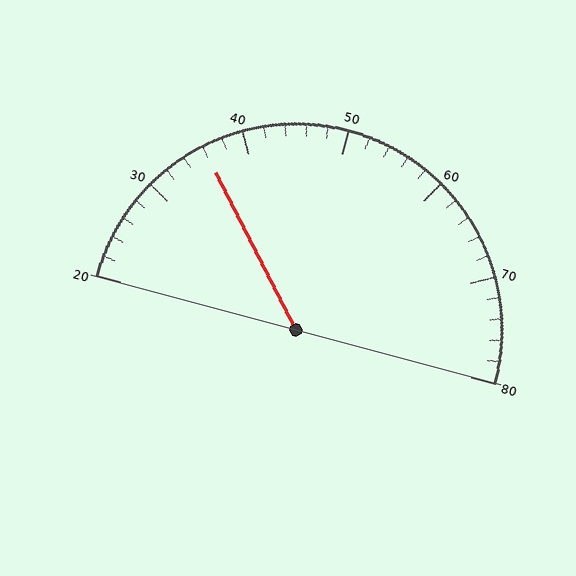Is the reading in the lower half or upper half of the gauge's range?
The reading is in the lower half of the range (20 to 80).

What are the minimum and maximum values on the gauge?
The gauge ranges from 20 to 80.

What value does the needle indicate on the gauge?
The needle indicates approximately 36.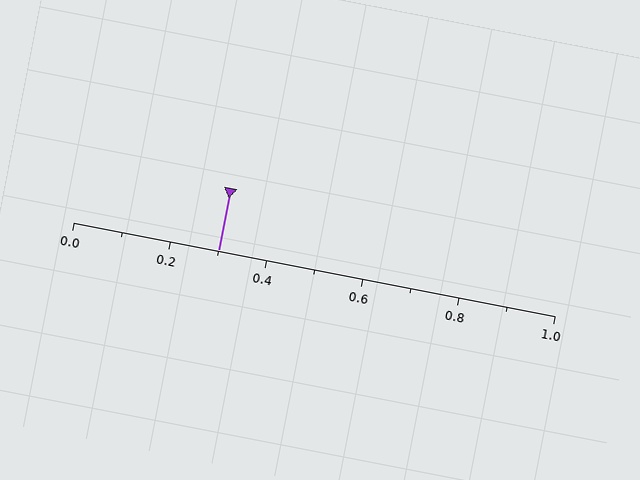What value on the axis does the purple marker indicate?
The marker indicates approximately 0.3.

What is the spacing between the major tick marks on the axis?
The major ticks are spaced 0.2 apart.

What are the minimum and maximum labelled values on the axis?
The axis runs from 0.0 to 1.0.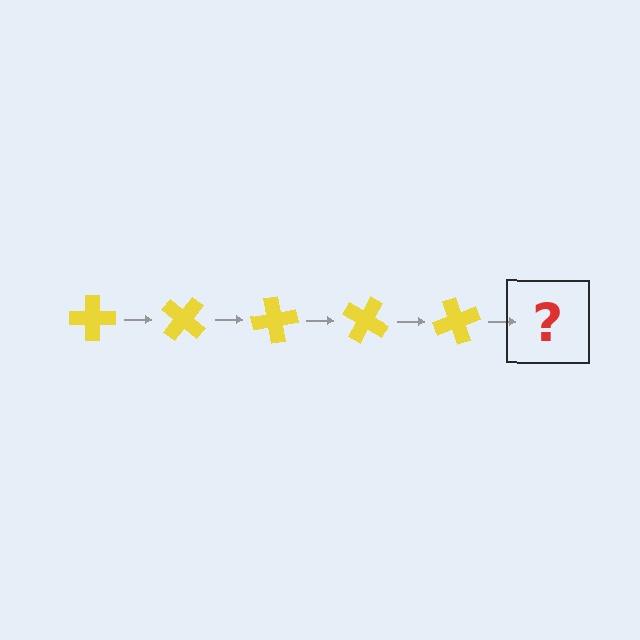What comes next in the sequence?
The next element should be a yellow cross rotated 200 degrees.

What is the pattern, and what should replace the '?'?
The pattern is that the cross rotates 40 degrees each step. The '?' should be a yellow cross rotated 200 degrees.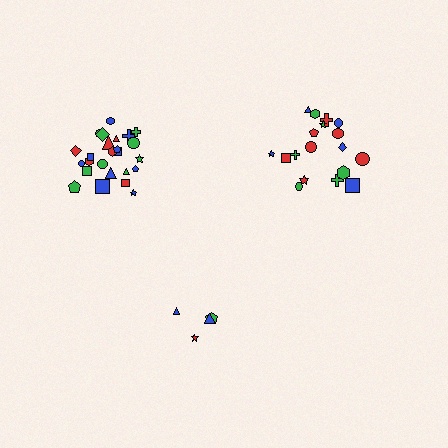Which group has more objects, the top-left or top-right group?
The top-left group.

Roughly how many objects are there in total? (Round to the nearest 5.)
Roughly 45 objects in total.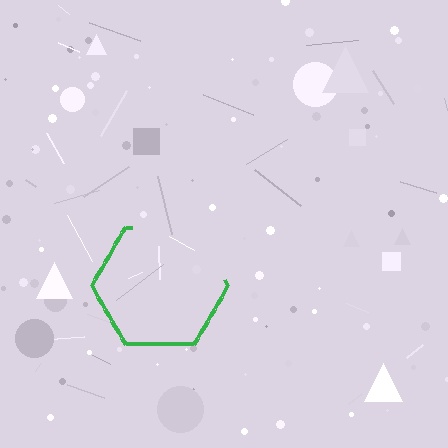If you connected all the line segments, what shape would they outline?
They would outline a hexagon.